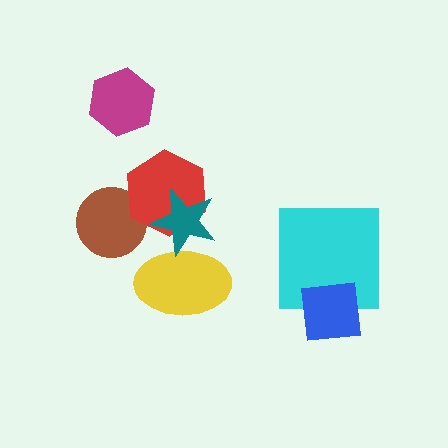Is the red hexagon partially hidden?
Yes, it is partially covered by another shape.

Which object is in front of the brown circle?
The red hexagon is in front of the brown circle.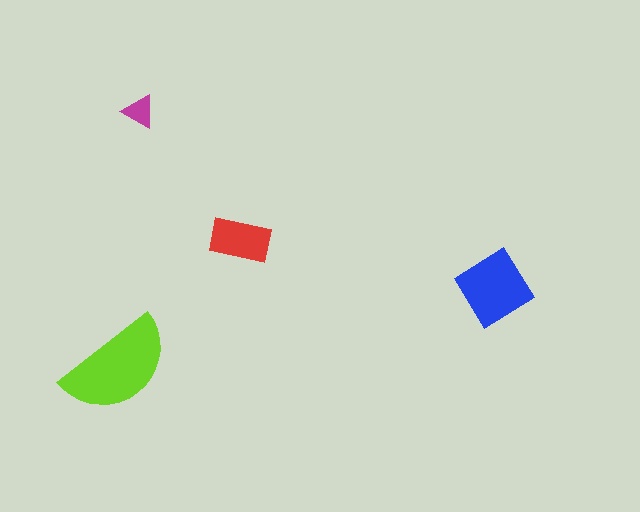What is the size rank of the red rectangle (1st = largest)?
3rd.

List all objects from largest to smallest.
The lime semicircle, the blue diamond, the red rectangle, the magenta triangle.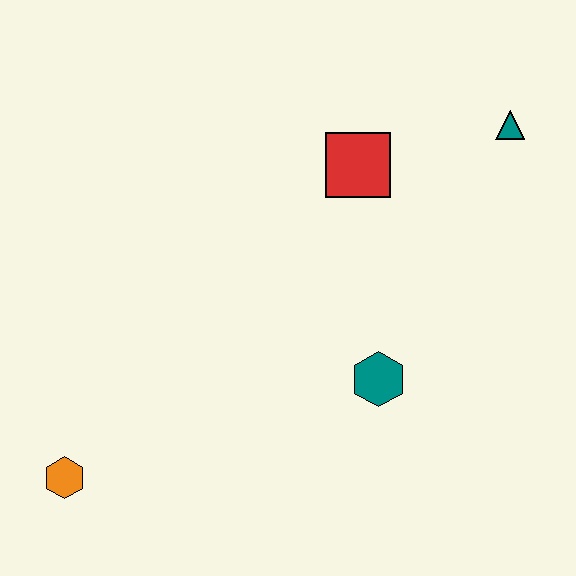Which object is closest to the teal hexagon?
The red square is closest to the teal hexagon.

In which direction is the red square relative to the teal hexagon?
The red square is above the teal hexagon.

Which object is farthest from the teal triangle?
The orange hexagon is farthest from the teal triangle.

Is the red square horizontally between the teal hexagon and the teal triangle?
No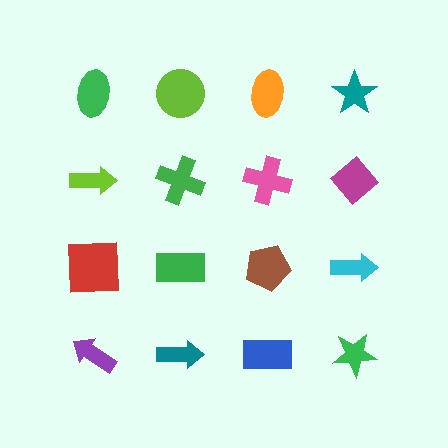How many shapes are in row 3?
4 shapes.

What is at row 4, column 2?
A teal arrow.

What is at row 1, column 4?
A teal star.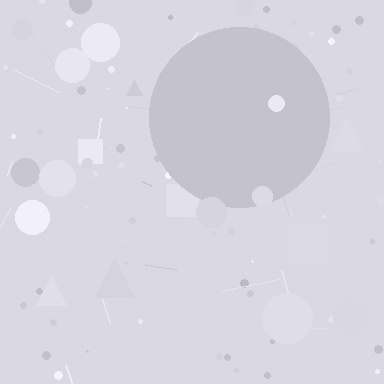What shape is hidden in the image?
A circle is hidden in the image.